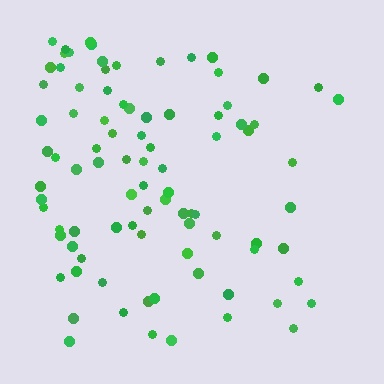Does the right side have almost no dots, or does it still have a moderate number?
Still a moderate number, just noticeably fewer than the left.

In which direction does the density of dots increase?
From right to left, with the left side densest.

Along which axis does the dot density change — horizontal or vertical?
Horizontal.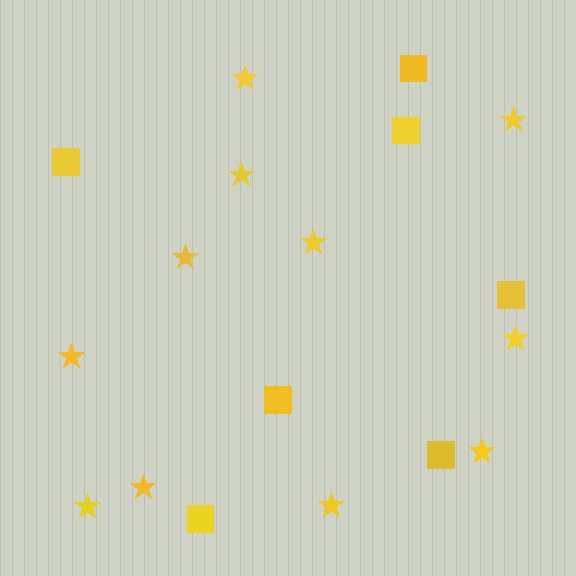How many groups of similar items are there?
There are 2 groups: one group of stars (11) and one group of squares (7).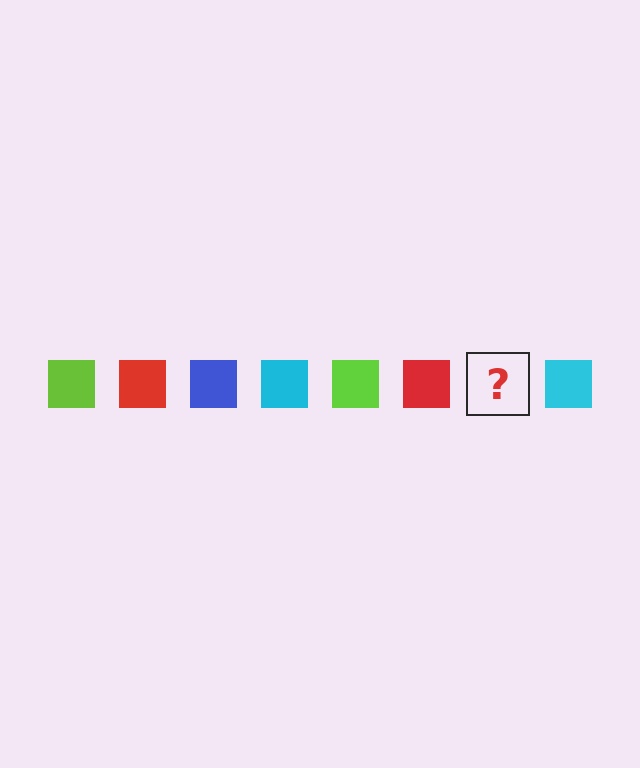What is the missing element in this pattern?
The missing element is a blue square.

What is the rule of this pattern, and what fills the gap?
The rule is that the pattern cycles through lime, red, blue, cyan squares. The gap should be filled with a blue square.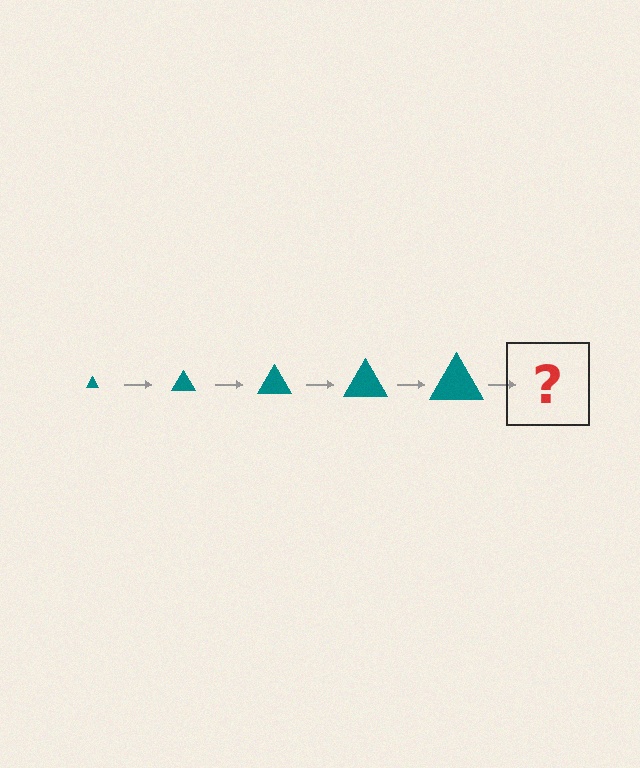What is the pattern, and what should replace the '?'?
The pattern is that the triangle gets progressively larger each step. The '?' should be a teal triangle, larger than the previous one.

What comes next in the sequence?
The next element should be a teal triangle, larger than the previous one.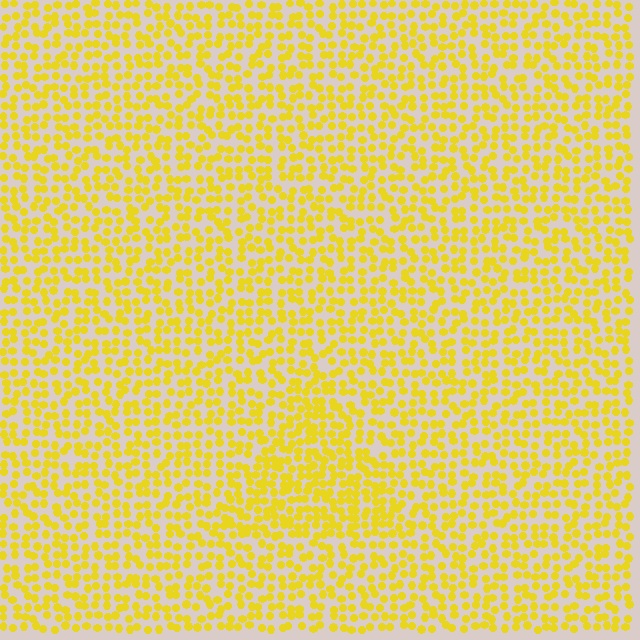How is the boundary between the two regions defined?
The boundary is defined by a change in element density (approximately 1.5x ratio). All elements are the same color, size, and shape.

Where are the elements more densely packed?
The elements are more densely packed inside the triangle boundary.